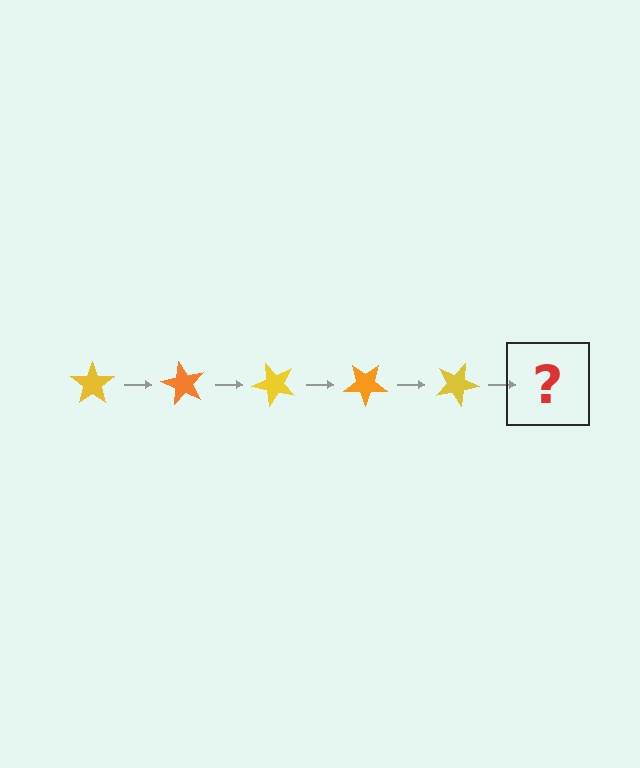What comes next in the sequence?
The next element should be an orange star, rotated 300 degrees from the start.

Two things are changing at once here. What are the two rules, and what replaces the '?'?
The two rules are that it rotates 60 degrees each step and the color cycles through yellow and orange. The '?' should be an orange star, rotated 300 degrees from the start.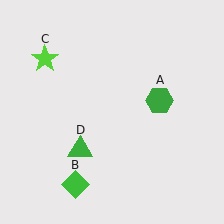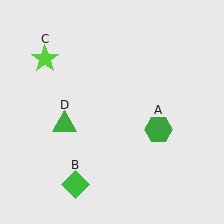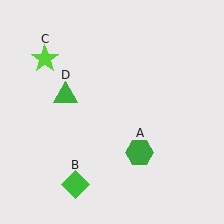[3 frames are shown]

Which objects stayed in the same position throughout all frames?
Green diamond (object B) and lime star (object C) remained stationary.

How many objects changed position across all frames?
2 objects changed position: green hexagon (object A), green triangle (object D).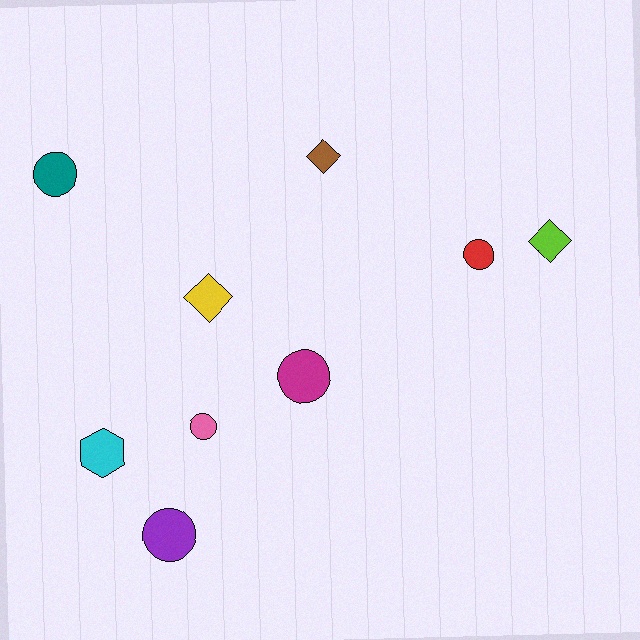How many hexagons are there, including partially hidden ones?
There is 1 hexagon.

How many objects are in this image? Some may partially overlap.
There are 9 objects.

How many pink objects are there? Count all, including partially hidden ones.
There is 1 pink object.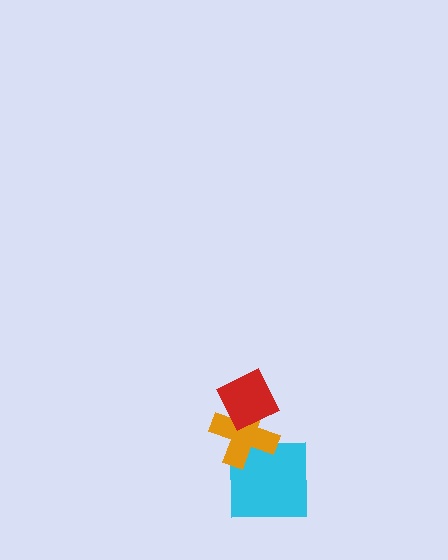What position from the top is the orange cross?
The orange cross is 2nd from the top.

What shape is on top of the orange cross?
The red diamond is on top of the orange cross.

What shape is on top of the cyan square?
The orange cross is on top of the cyan square.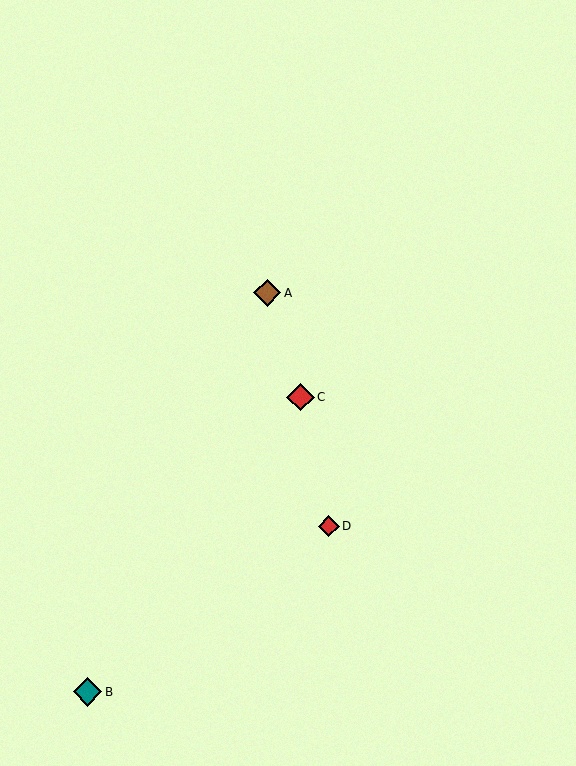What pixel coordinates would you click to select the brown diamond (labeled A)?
Click at (267, 293) to select the brown diamond A.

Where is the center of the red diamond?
The center of the red diamond is at (301, 397).